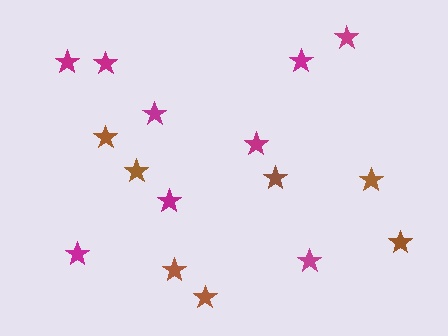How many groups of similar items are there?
There are 2 groups: one group of brown stars (7) and one group of magenta stars (9).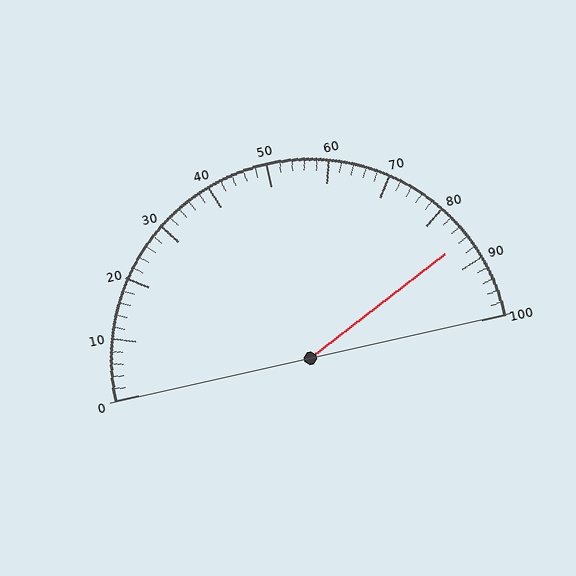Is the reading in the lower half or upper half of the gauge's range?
The reading is in the upper half of the range (0 to 100).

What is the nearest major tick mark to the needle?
The nearest major tick mark is 90.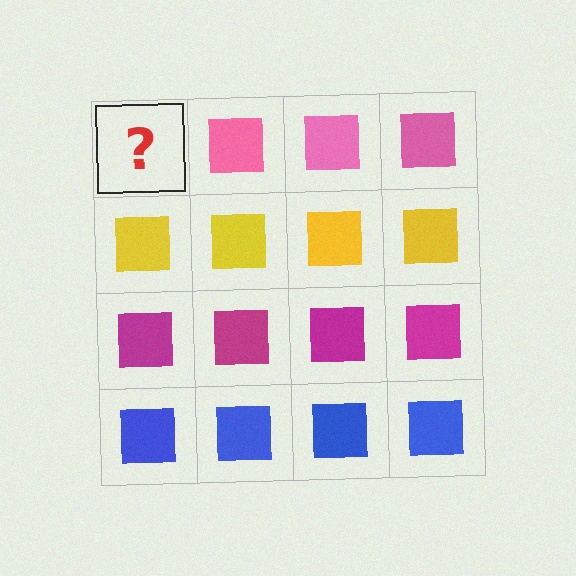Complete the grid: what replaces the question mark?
The question mark should be replaced with a pink square.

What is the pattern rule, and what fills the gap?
The rule is that each row has a consistent color. The gap should be filled with a pink square.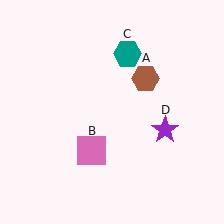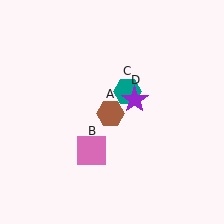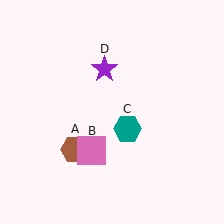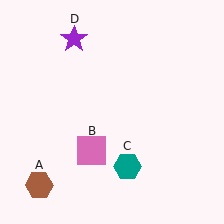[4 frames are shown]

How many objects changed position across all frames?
3 objects changed position: brown hexagon (object A), teal hexagon (object C), purple star (object D).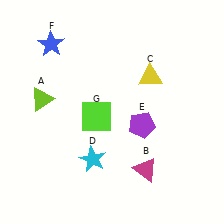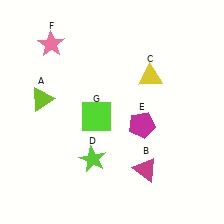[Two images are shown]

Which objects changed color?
D changed from cyan to lime. E changed from purple to magenta. F changed from blue to pink.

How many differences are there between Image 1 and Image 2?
There are 3 differences between the two images.